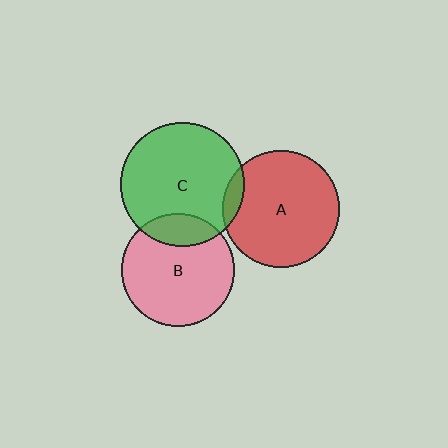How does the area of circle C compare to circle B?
Approximately 1.2 times.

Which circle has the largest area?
Circle C (green).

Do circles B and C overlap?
Yes.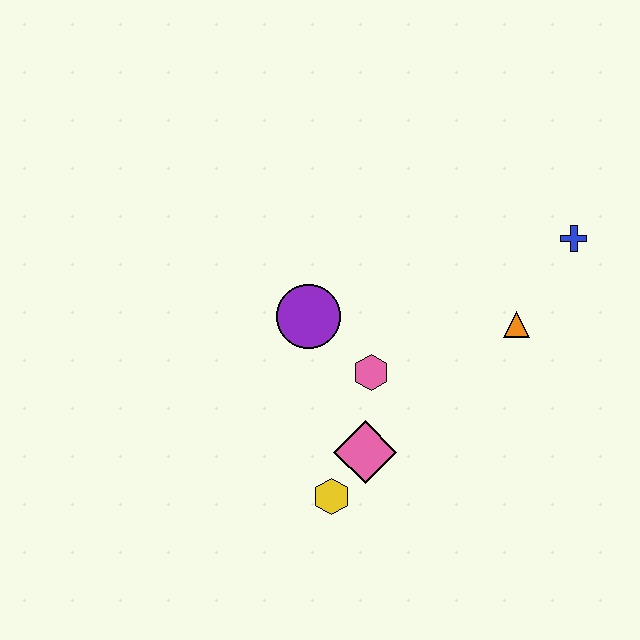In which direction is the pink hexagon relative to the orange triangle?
The pink hexagon is to the left of the orange triangle.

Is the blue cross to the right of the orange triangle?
Yes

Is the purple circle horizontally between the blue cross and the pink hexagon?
No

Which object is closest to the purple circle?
The pink hexagon is closest to the purple circle.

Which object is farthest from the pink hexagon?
The blue cross is farthest from the pink hexagon.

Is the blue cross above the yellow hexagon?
Yes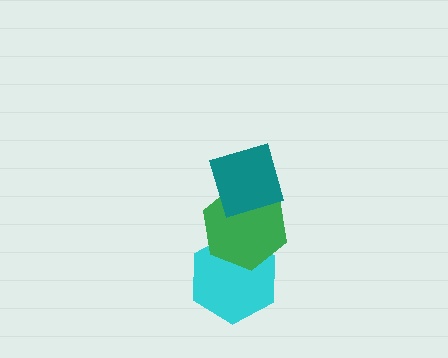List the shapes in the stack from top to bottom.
From top to bottom: the teal diamond, the green hexagon, the cyan hexagon.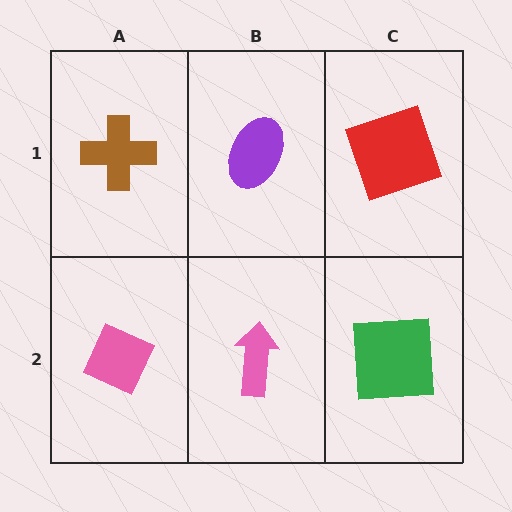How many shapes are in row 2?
3 shapes.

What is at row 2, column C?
A green square.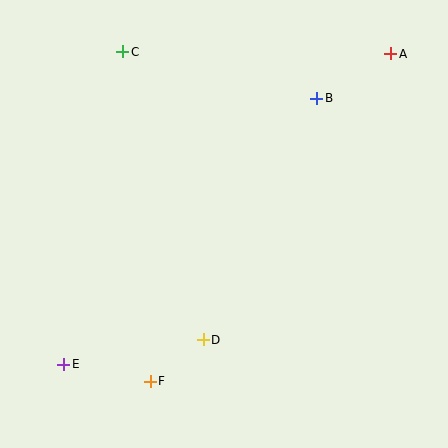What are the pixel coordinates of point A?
Point A is at (391, 54).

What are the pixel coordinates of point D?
Point D is at (203, 340).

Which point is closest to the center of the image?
Point D at (203, 340) is closest to the center.